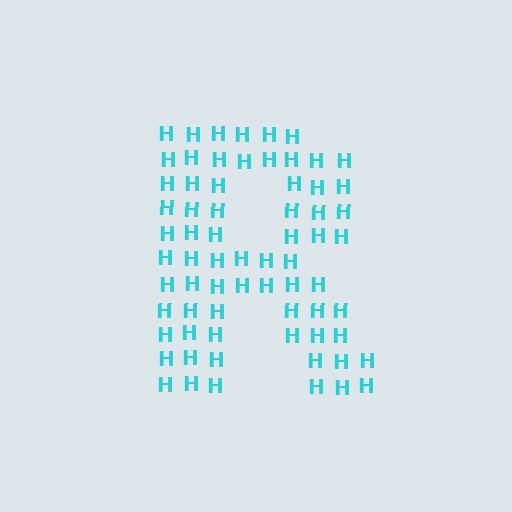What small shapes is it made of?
It is made of small letter H's.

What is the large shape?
The large shape is the letter R.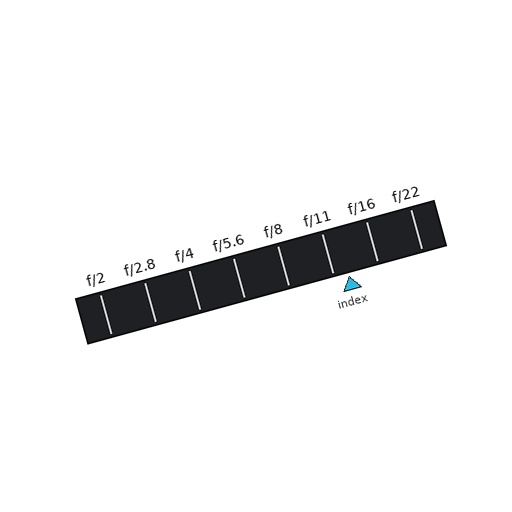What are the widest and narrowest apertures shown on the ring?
The widest aperture shown is f/2 and the narrowest is f/22.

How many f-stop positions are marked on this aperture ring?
There are 8 f-stop positions marked.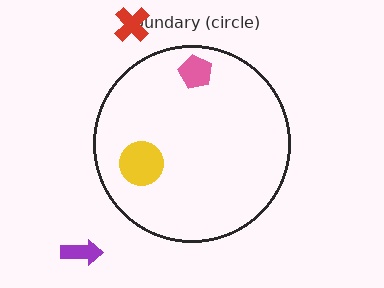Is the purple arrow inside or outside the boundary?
Outside.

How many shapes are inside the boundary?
2 inside, 2 outside.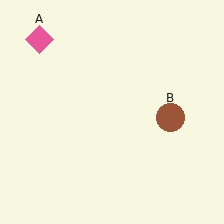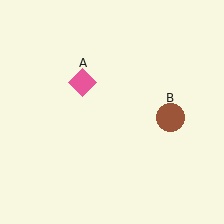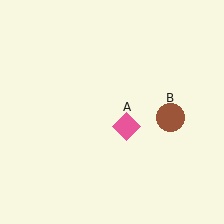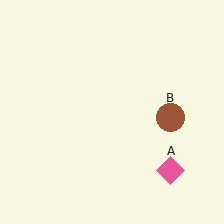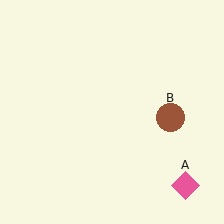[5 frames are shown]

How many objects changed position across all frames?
1 object changed position: pink diamond (object A).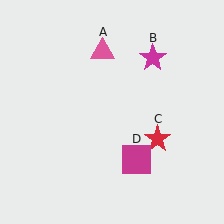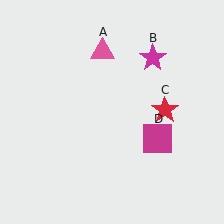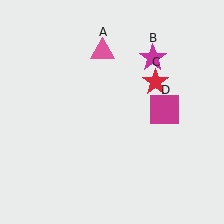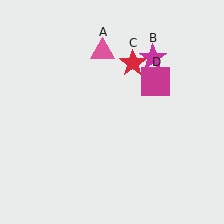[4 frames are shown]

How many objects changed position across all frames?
2 objects changed position: red star (object C), magenta square (object D).